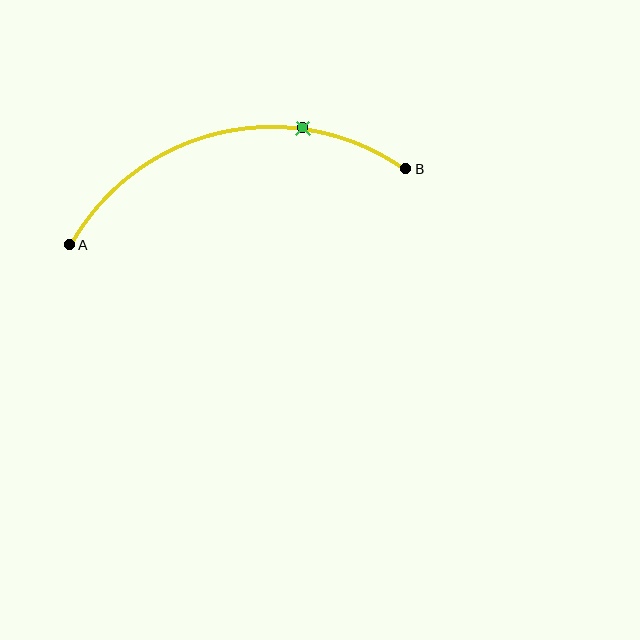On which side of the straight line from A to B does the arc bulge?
The arc bulges above the straight line connecting A and B.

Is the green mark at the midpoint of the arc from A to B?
No. The green mark lies on the arc but is closer to endpoint B. The arc midpoint would be at the point on the curve equidistant along the arc from both A and B.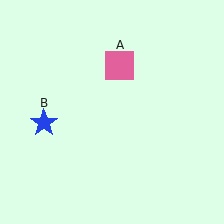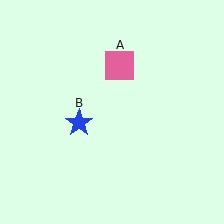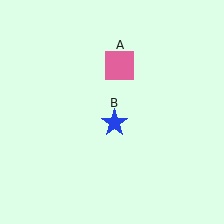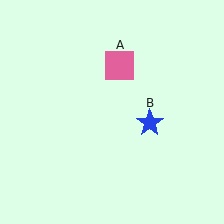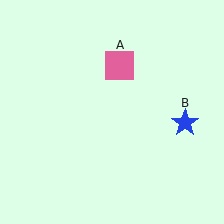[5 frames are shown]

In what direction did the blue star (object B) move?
The blue star (object B) moved right.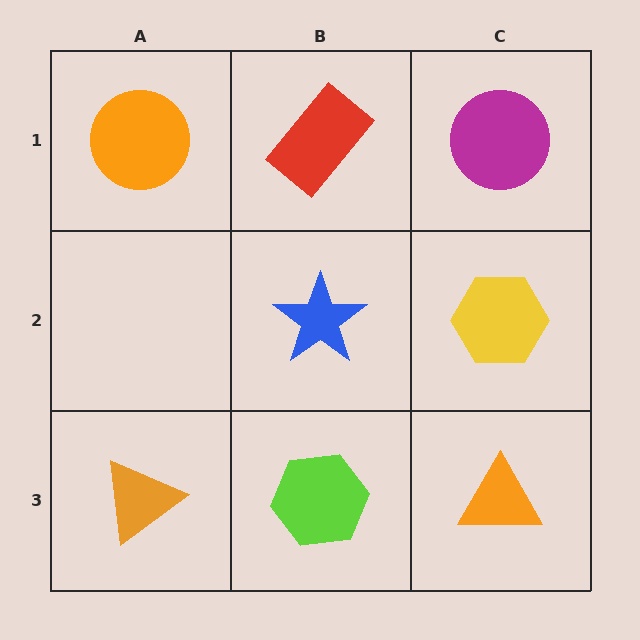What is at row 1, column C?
A magenta circle.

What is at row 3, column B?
A lime hexagon.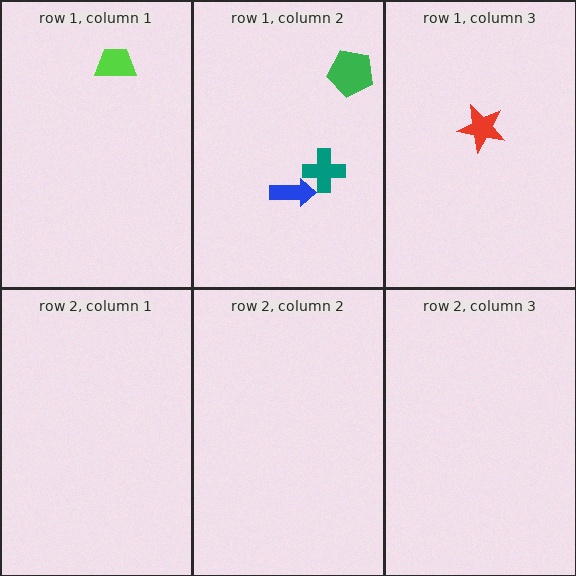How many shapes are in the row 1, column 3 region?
1.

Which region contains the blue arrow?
The row 1, column 2 region.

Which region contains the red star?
The row 1, column 3 region.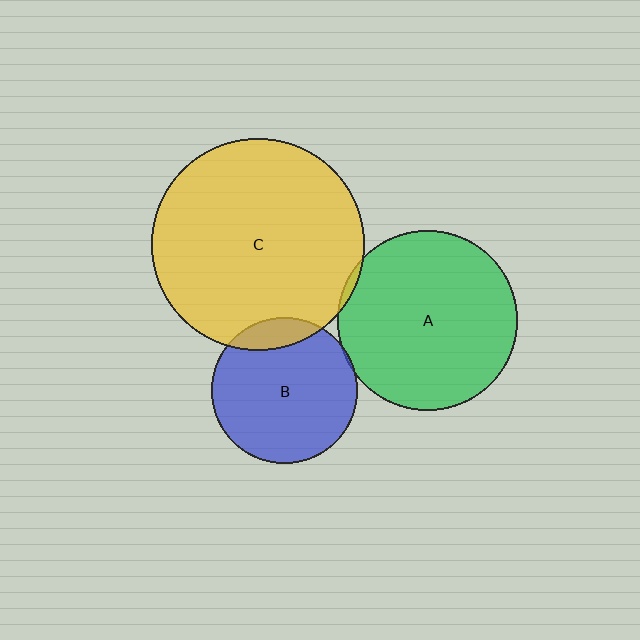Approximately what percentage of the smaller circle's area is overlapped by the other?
Approximately 5%.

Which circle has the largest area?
Circle C (yellow).